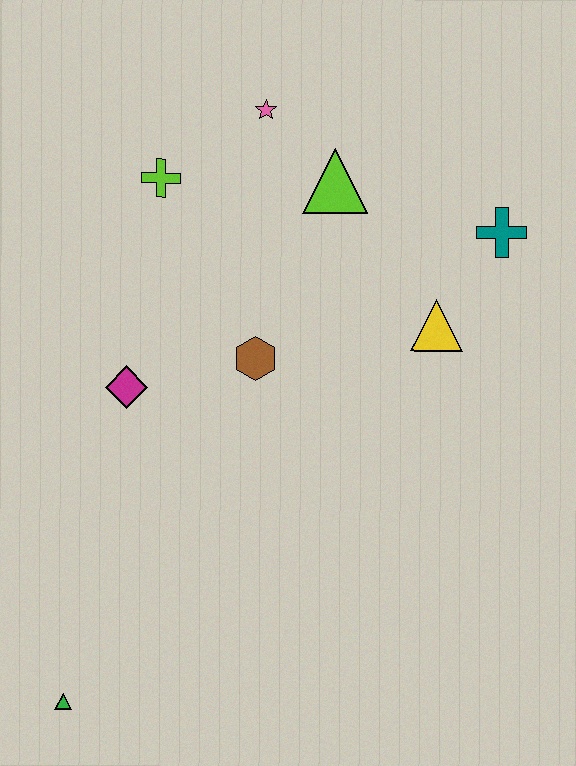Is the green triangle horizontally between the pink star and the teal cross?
No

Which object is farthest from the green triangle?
The teal cross is farthest from the green triangle.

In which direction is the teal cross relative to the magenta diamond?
The teal cross is to the right of the magenta diamond.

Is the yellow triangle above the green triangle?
Yes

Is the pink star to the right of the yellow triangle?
No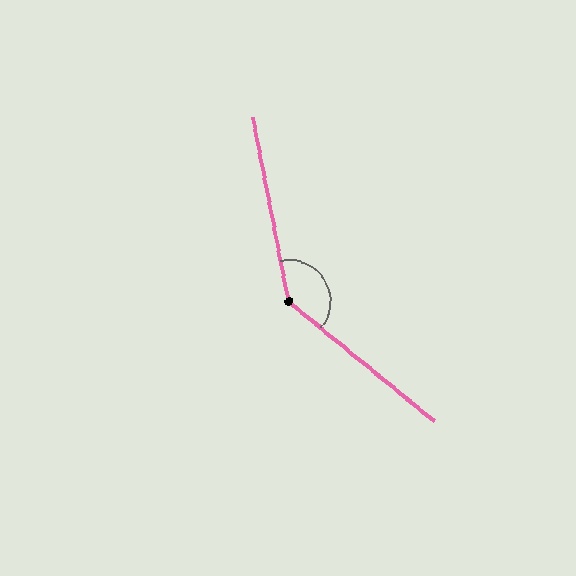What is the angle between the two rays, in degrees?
Approximately 140 degrees.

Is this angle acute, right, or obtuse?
It is obtuse.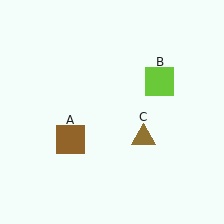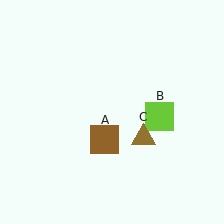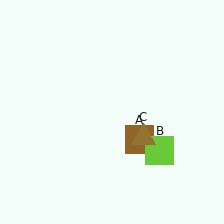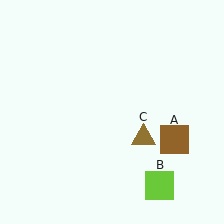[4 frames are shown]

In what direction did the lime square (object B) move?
The lime square (object B) moved down.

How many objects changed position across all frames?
2 objects changed position: brown square (object A), lime square (object B).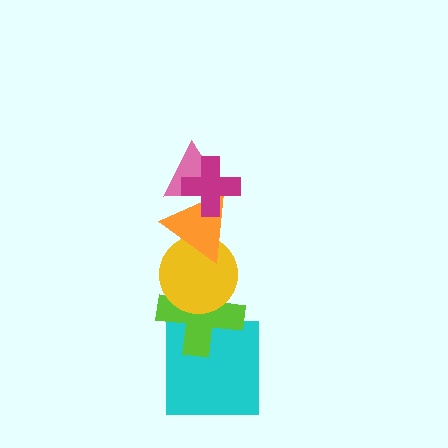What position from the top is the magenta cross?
The magenta cross is 1st from the top.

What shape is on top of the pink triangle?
The magenta cross is on top of the pink triangle.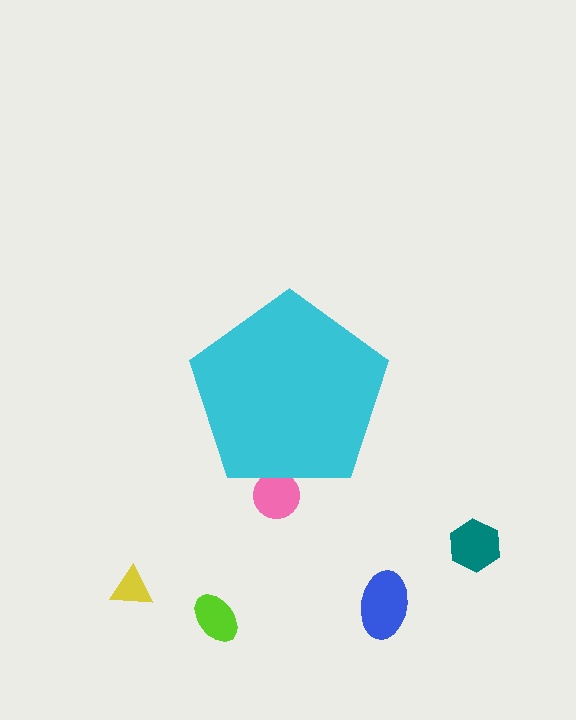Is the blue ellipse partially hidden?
No, the blue ellipse is fully visible.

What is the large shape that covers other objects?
A cyan pentagon.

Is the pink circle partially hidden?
Yes, the pink circle is partially hidden behind the cyan pentagon.